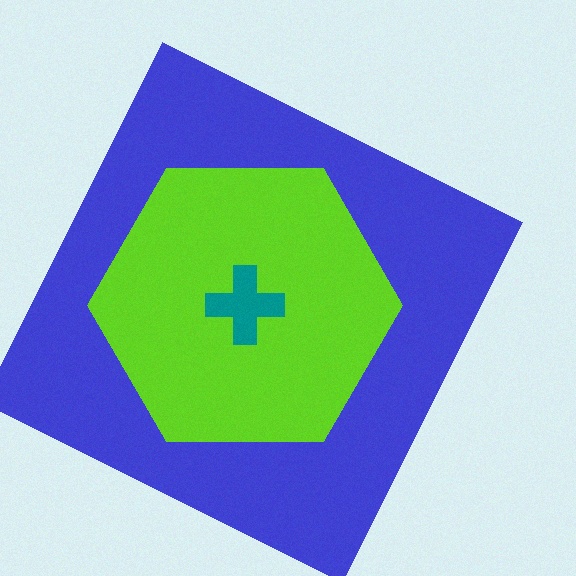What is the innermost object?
The teal cross.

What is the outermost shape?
The blue square.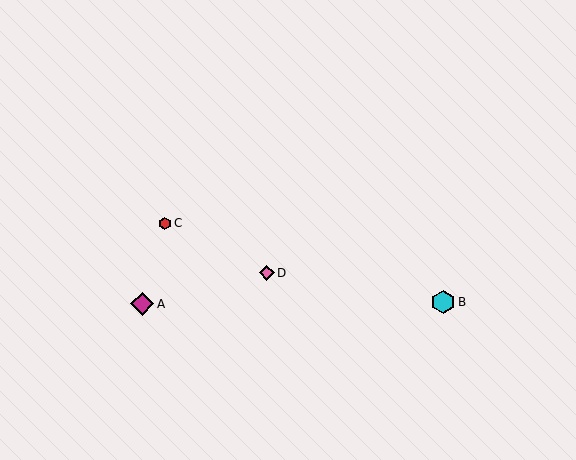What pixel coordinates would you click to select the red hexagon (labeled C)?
Click at (165, 223) to select the red hexagon C.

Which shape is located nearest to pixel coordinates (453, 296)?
The cyan hexagon (labeled B) at (443, 302) is nearest to that location.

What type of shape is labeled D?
Shape D is a pink diamond.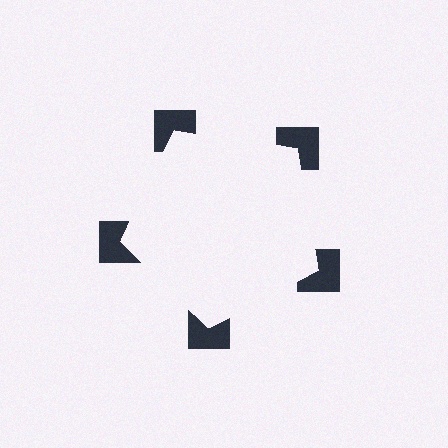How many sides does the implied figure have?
5 sides.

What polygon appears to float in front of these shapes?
An illusory pentagon — its edges are inferred from the aligned wedge cuts in the notched squares, not physically drawn.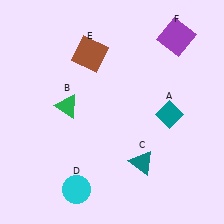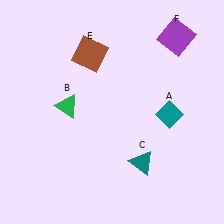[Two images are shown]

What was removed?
The cyan circle (D) was removed in Image 2.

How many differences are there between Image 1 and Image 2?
There is 1 difference between the two images.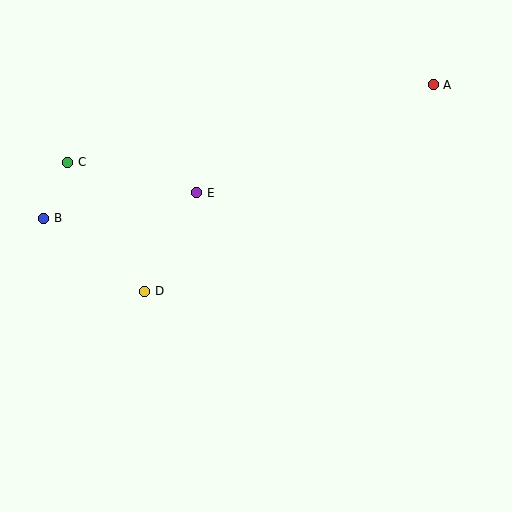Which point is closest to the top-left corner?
Point C is closest to the top-left corner.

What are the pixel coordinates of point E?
Point E is at (197, 193).